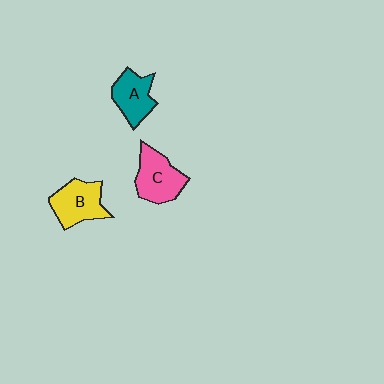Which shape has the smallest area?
Shape A (teal).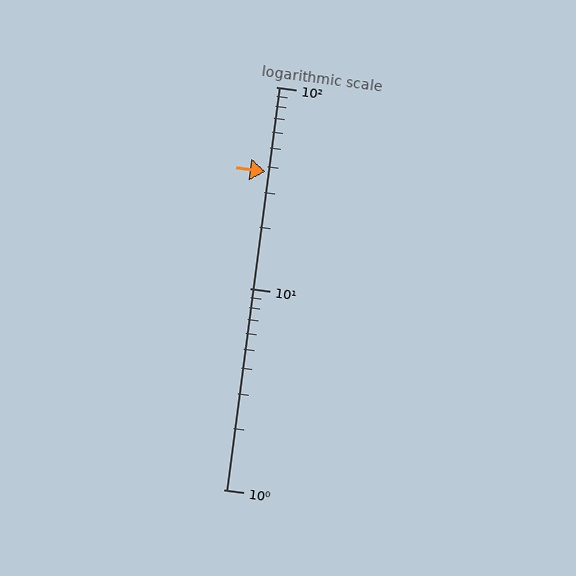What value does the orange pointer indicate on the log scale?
The pointer indicates approximately 38.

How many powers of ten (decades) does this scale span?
The scale spans 2 decades, from 1 to 100.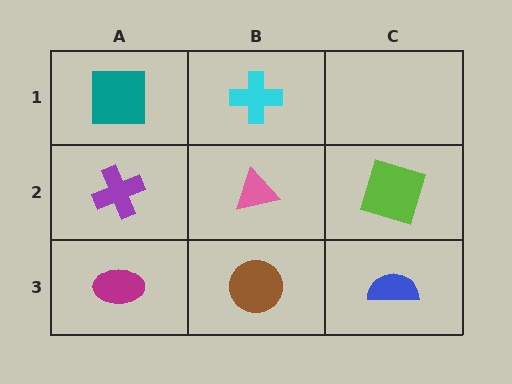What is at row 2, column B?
A pink triangle.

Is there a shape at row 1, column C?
No, that cell is empty.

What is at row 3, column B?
A brown circle.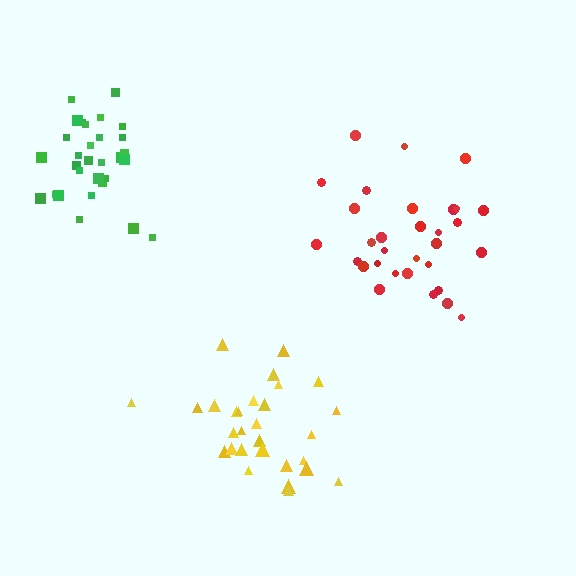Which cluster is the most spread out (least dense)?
Red.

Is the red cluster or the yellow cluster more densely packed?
Yellow.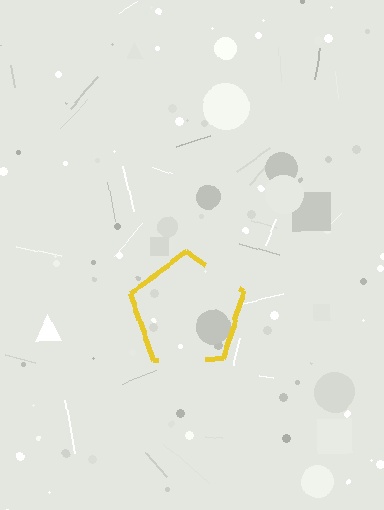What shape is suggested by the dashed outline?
The dashed outline suggests a pentagon.